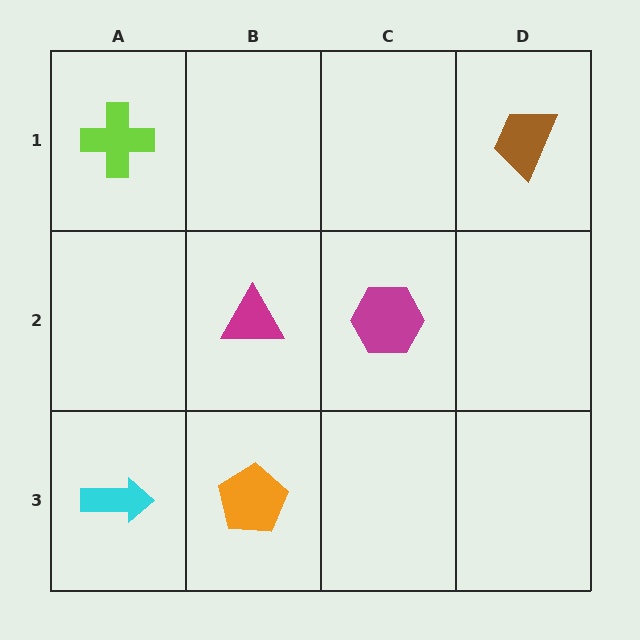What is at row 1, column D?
A brown trapezoid.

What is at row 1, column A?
A lime cross.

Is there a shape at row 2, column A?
No, that cell is empty.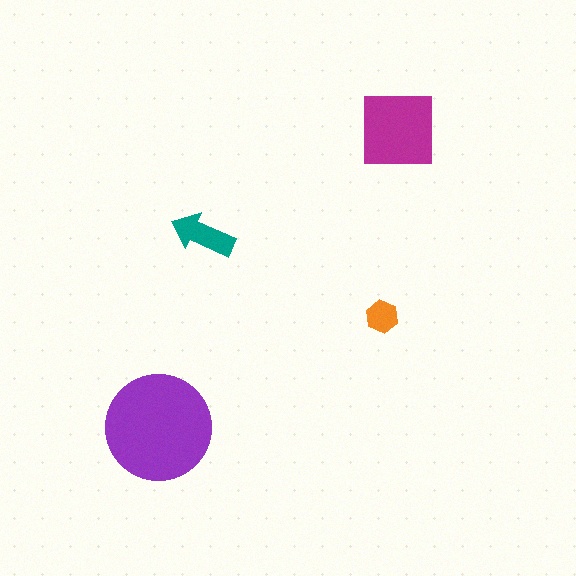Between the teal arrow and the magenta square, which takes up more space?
The magenta square.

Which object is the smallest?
The orange hexagon.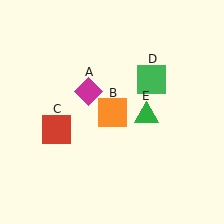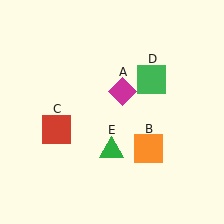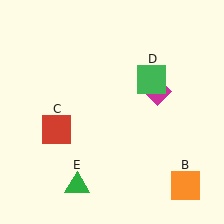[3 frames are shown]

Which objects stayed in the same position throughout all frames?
Red square (object C) and green square (object D) remained stationary.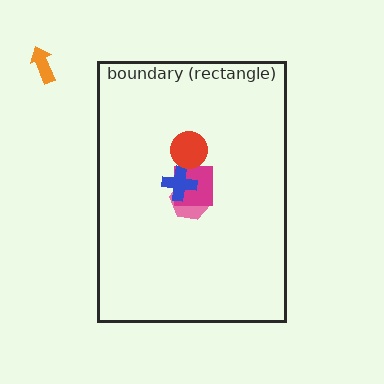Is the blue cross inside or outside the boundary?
Inside.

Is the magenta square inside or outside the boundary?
Inside.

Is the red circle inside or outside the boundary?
Inside.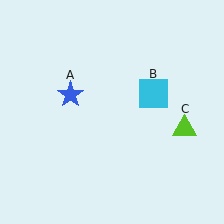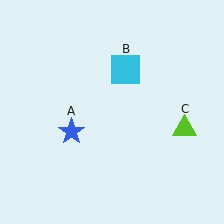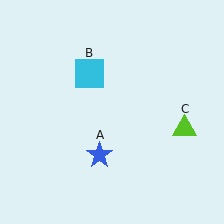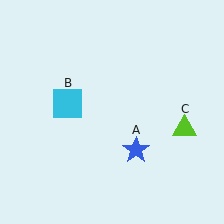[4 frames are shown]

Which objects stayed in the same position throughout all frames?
Lime triangle (object C) remained stationary.